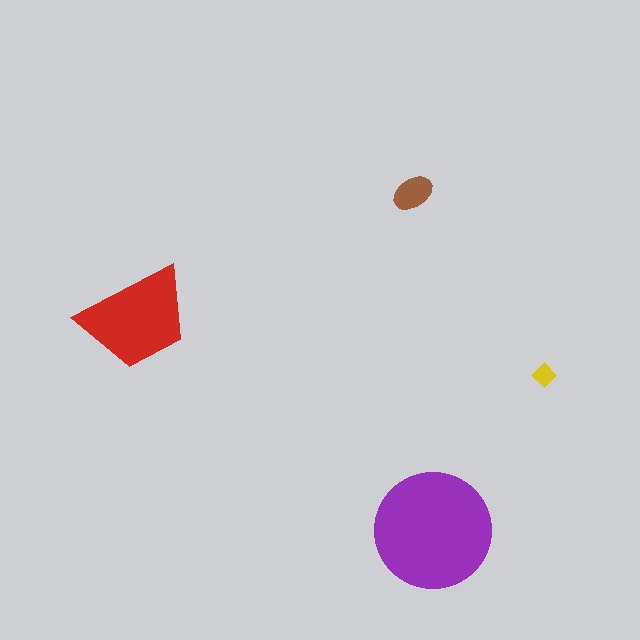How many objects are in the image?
There are 4 objects in the image.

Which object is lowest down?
The purple circle is bottommost.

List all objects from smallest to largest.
The yellow diamond, the brown ellipse, the red trapezoid, the purple circle.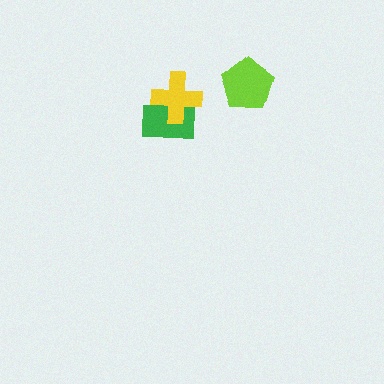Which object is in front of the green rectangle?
The yellow cross is in front of the green rectangle.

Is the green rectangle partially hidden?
Yes, it is partially covered by another shape.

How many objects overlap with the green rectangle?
1 object overlaps with the green rectangle.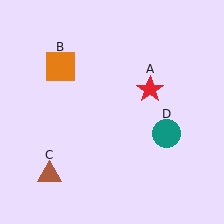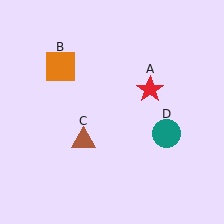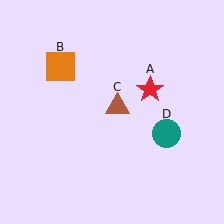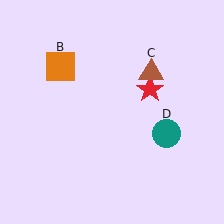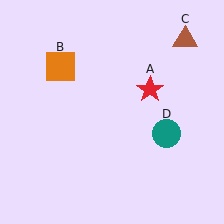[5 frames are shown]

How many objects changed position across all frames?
1 object changed position: brown triangle (object C).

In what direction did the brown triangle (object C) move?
The brown triangle (object C) moved up and to the right.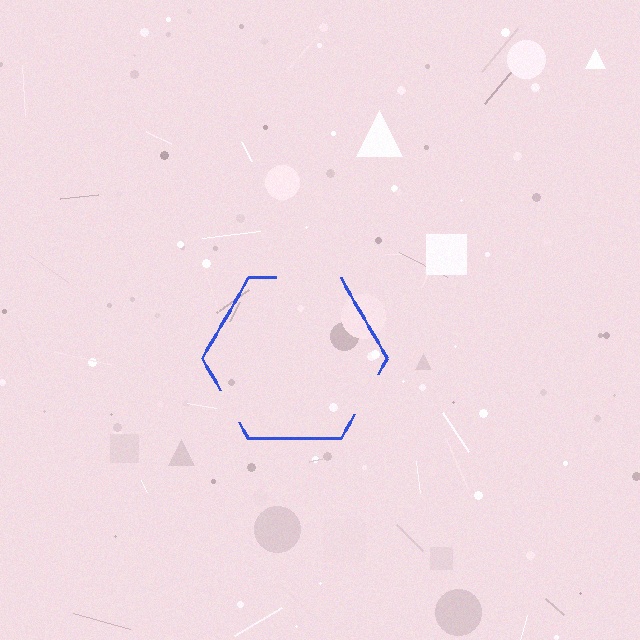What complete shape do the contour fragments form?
The contour fragments form a hexagon.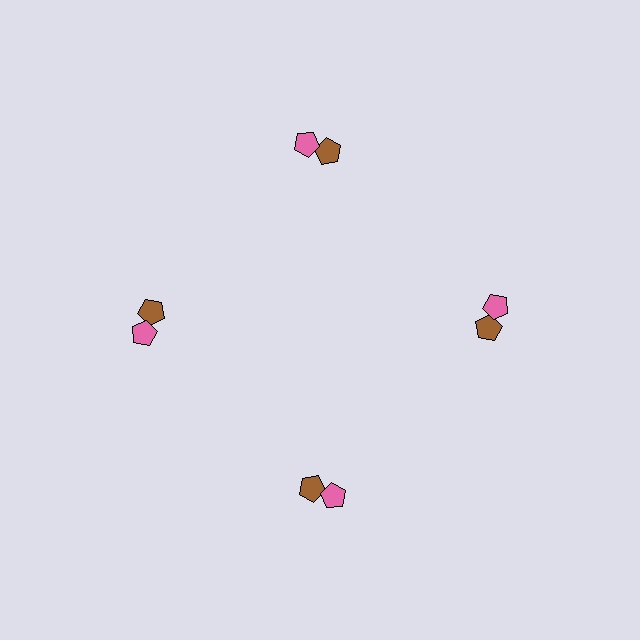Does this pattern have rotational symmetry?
Yes, this pattern has 4-fold rotational symmetry. It looks the same after rotating 90 degrees around the center.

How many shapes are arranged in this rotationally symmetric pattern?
There are 8 shapes, arranged in 4 groups of 2.